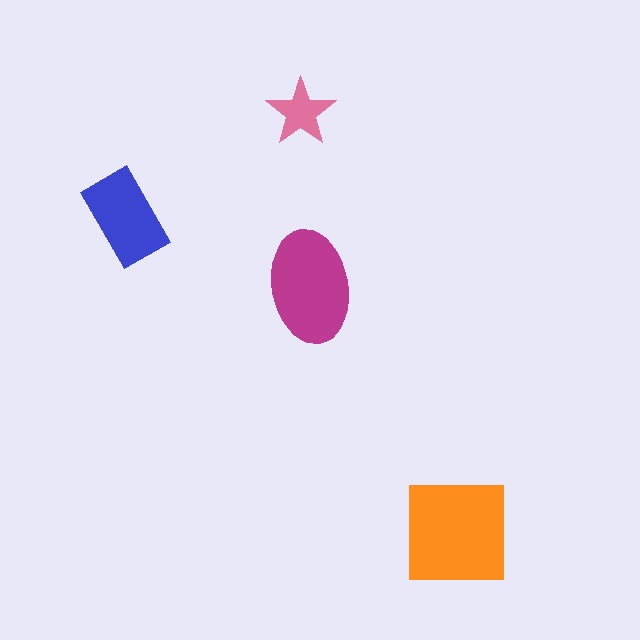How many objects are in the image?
There are 4 objects in the image.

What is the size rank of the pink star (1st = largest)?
4th.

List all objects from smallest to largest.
The pink star, the blue rectangle, the magenta ellipse, the orange square.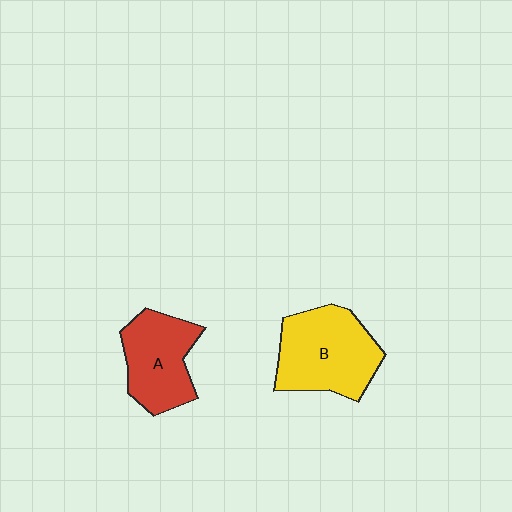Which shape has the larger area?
Shape B (yellow).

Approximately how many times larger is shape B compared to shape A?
Approximately 1.2 times.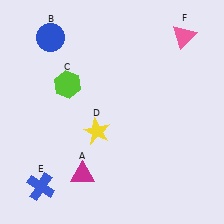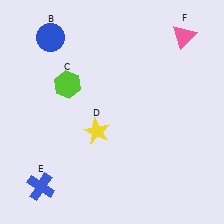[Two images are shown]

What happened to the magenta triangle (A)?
The magenta triangle (A) was removed in Image 2. It was in the bottom-left area of Image 1.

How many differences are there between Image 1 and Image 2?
There is 1 difference between the two images.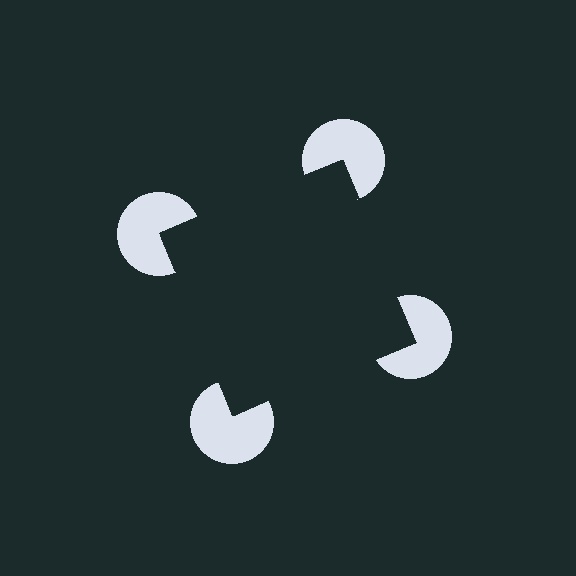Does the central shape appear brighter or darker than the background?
It typically appears slightly darker than the background, even though no actual brightness change is drawn.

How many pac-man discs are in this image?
There are 4 — one at each vertex of the illusory square.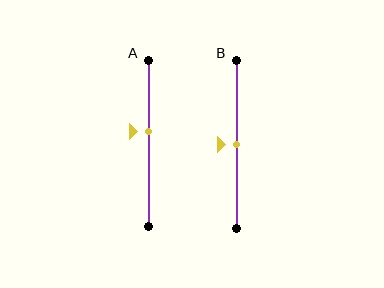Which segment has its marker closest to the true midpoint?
Segment B has its marker closest to the true midpoint.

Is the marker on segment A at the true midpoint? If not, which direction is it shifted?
No, the marker on segment A is shifted upward by about 7% of the segment length.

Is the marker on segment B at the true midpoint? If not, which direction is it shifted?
Yes, the marker on segment B is at the true midpoint.